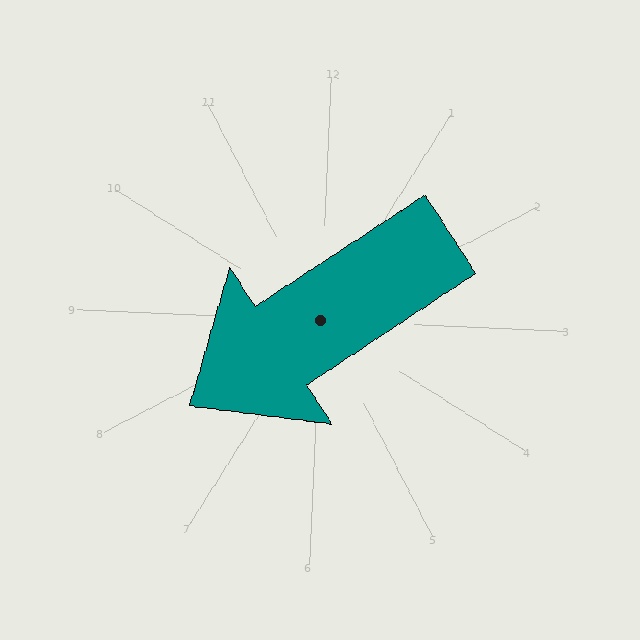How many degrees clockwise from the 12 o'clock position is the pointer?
Approximately 234 degrees.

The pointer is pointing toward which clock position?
Roughly 8 o'clock.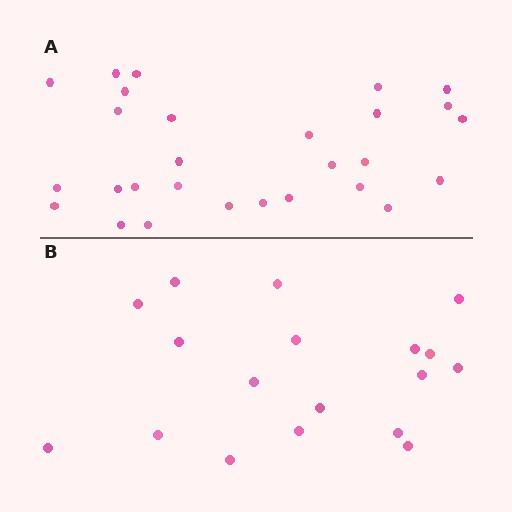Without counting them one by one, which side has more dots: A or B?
Region A (the top region) has more dots.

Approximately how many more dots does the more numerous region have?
Region A has roughly 10 or so more dots than region B.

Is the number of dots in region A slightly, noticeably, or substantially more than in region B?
Region A has substantially more. The ratio is roughly 1.6 to 1.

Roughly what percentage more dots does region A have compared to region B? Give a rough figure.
About 55% more.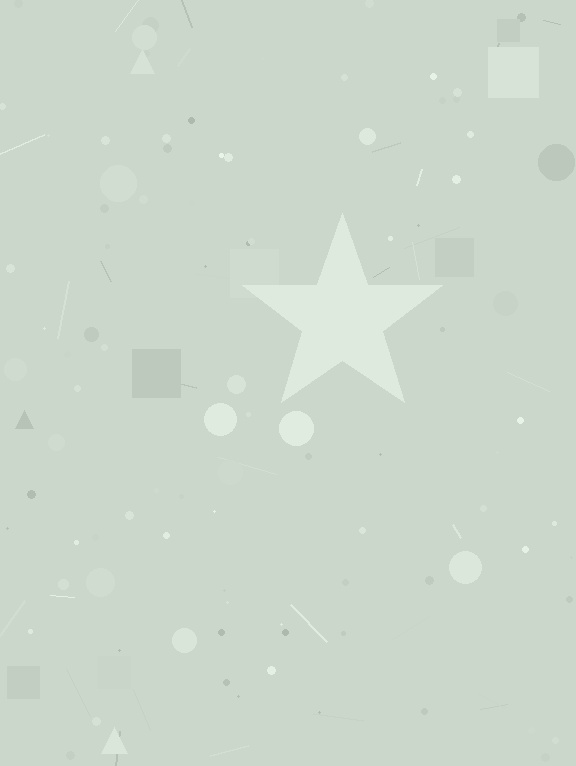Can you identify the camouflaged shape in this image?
The camouflaged shape is a star.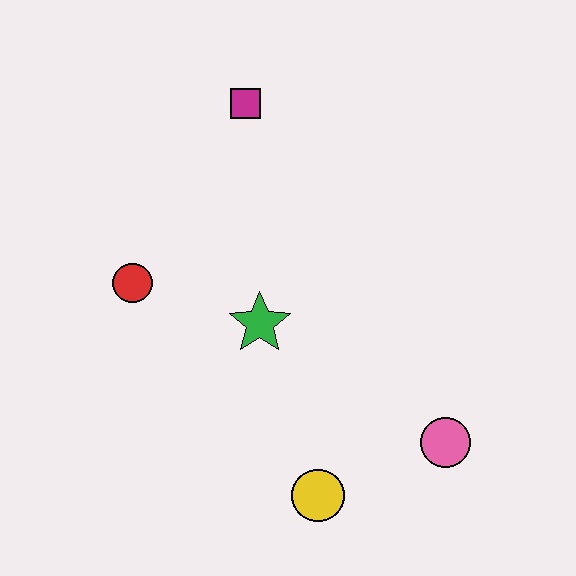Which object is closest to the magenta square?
The red circle is closest to the magenta square.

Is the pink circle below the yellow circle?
No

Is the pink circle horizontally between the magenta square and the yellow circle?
No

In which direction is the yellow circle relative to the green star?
The yellow circle is below the green star.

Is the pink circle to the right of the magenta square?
Yes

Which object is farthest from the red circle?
The pink circle is farthest from the red circle.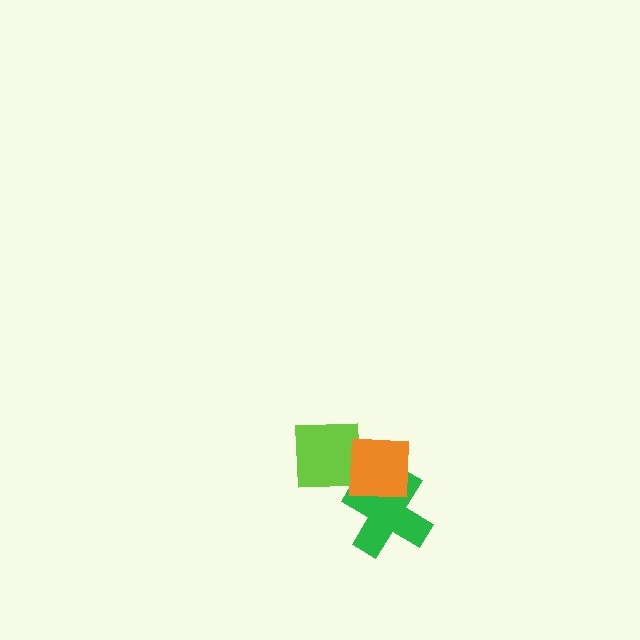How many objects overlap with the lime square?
1 object overlaps with the lime square.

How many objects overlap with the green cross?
1 object overlaps with the green cross.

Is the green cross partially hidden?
Yes, it is partially covered by another shape.